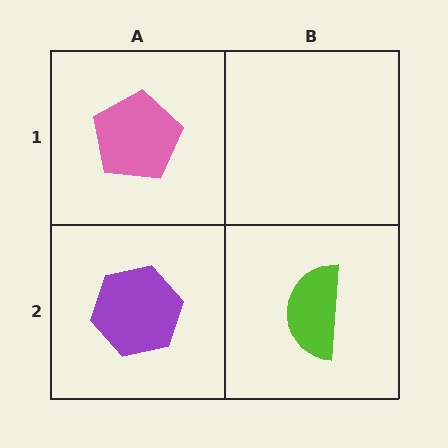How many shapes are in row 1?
1 shape.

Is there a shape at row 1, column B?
No, that cell is empty.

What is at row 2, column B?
A lime semicircle.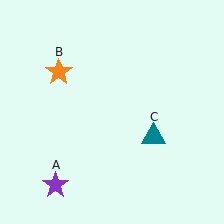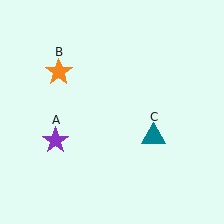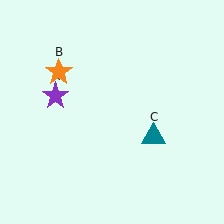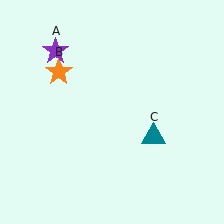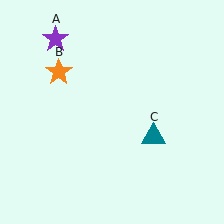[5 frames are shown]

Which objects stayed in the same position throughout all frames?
Orange star (object B) and teal triangle (object C) remained stationary.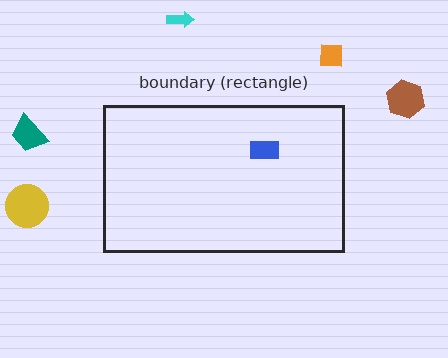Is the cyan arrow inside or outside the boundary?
Outside.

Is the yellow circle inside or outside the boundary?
Outside.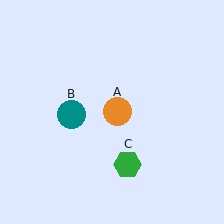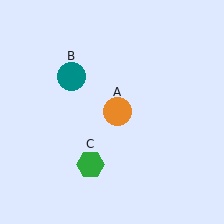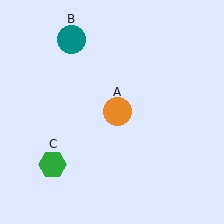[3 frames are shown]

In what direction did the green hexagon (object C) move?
The green hexagon (object C) moved left.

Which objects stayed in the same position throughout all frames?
Orange circle (object A) remained stationary.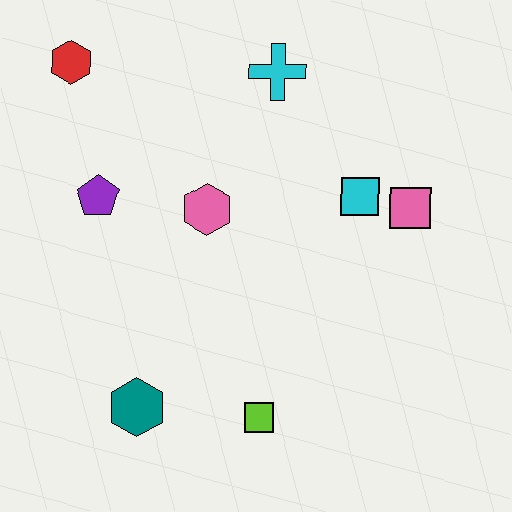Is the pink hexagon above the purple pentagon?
No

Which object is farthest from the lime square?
The red hexagon is farthest from the lime square.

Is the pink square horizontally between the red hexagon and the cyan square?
No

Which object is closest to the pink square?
The cyan square is closest to the pink square.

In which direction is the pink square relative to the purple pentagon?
The pink square is to the right of the purple pentagon.